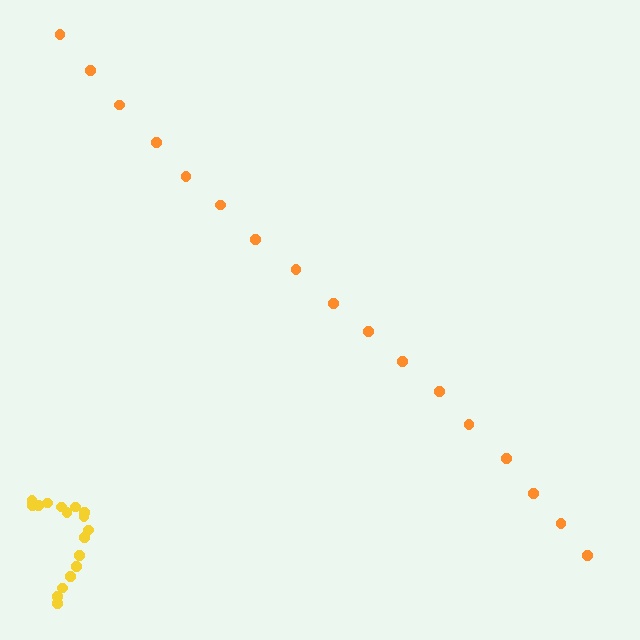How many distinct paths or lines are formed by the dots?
There are 2 distinct paths.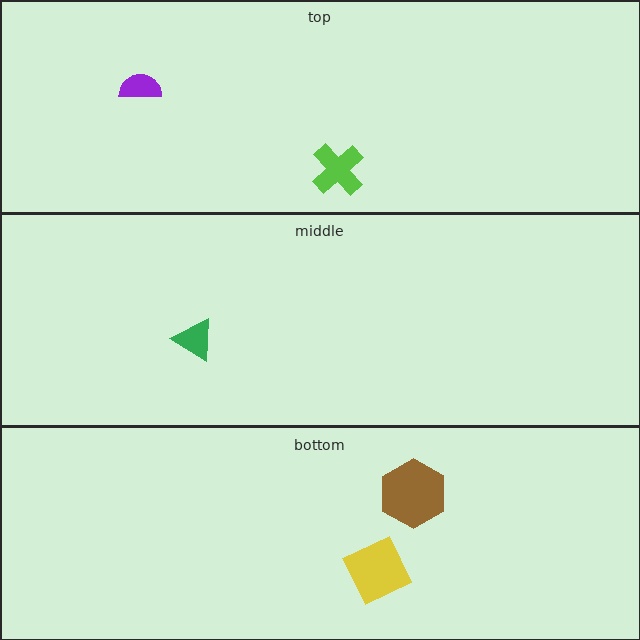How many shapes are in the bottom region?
2.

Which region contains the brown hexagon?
The bottom region.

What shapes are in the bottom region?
The yellow diamond, the brown hexagon.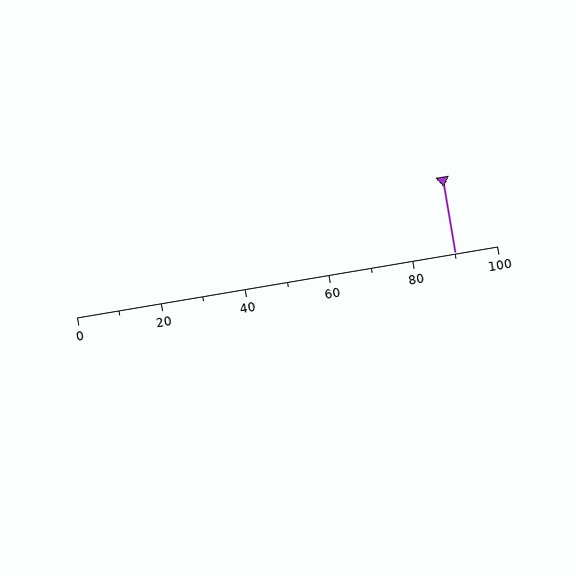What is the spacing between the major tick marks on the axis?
The major ticks are spaced 20 apart.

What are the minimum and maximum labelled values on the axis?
The axis runs from 0 to 100.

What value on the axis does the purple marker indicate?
The marker indicates approximately 90.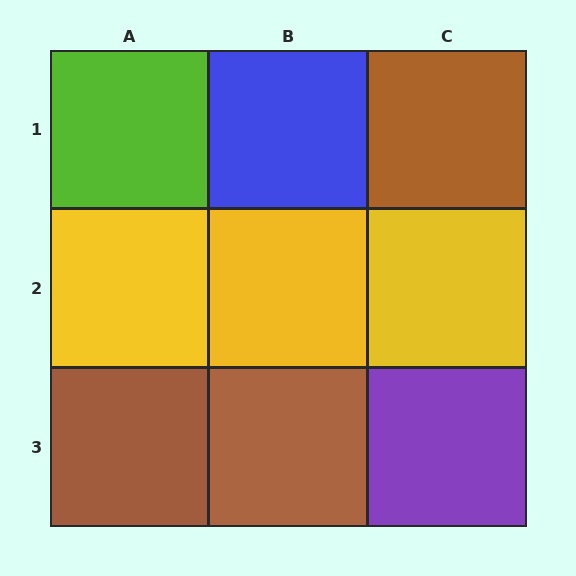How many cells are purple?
1 cell is purple.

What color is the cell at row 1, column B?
Blue.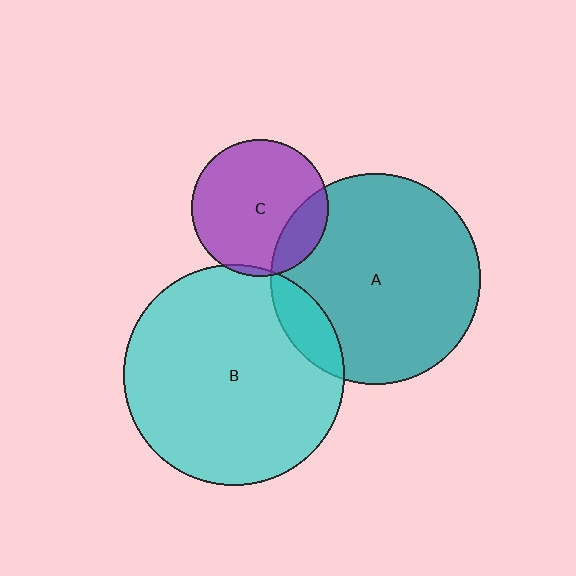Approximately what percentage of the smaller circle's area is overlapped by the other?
Approximately 10%.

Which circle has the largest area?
Circle B (cyan).